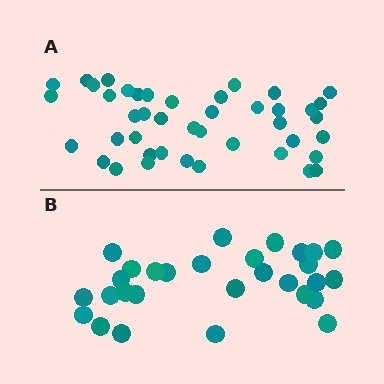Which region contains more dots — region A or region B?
Region A (the top region) has more dots.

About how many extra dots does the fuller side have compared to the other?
Region A has approximately 15 more dots than region B.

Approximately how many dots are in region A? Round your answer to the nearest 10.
About 40 dots. (The exact count is 43, which rounds to 40.)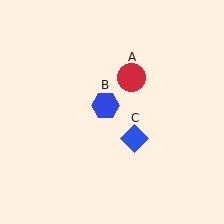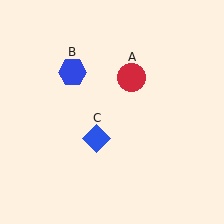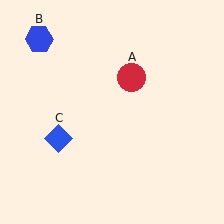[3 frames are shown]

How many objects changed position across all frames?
2 objects changed position: blue hexagon (object B), blue diamond (object C).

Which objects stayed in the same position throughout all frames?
Red circle (object A) remained stationary.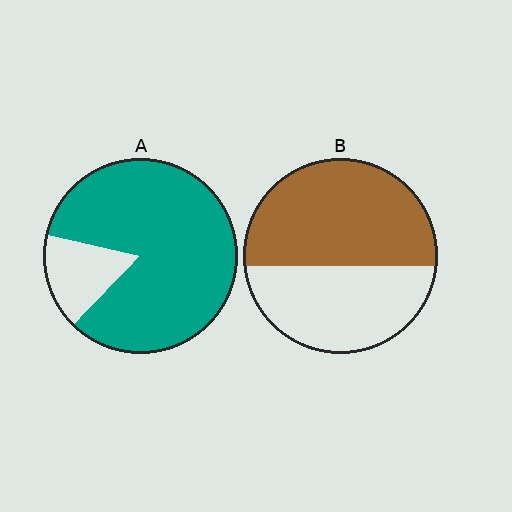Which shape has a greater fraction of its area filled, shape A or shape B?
Shape A.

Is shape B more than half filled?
Yes.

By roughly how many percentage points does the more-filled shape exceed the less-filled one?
By roughly 25 percentage points (A over B).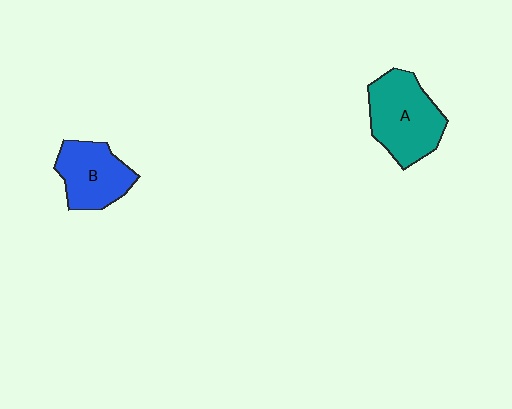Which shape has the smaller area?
Shape B (blue).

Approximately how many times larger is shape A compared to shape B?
Approximately 1.3 times.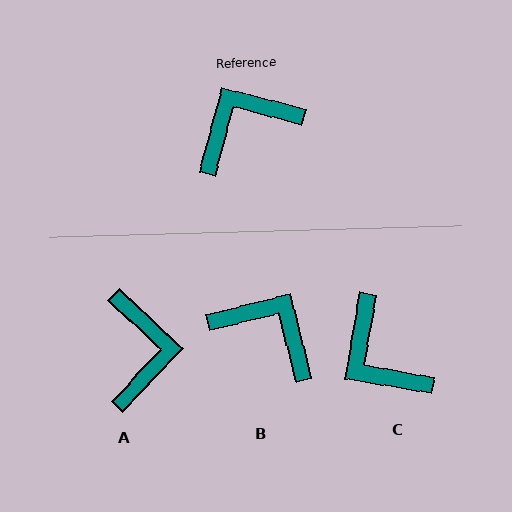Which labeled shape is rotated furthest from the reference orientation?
A, about 118 degrees away.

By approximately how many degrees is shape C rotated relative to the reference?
Approximately 95 degrees counter-clockwise.